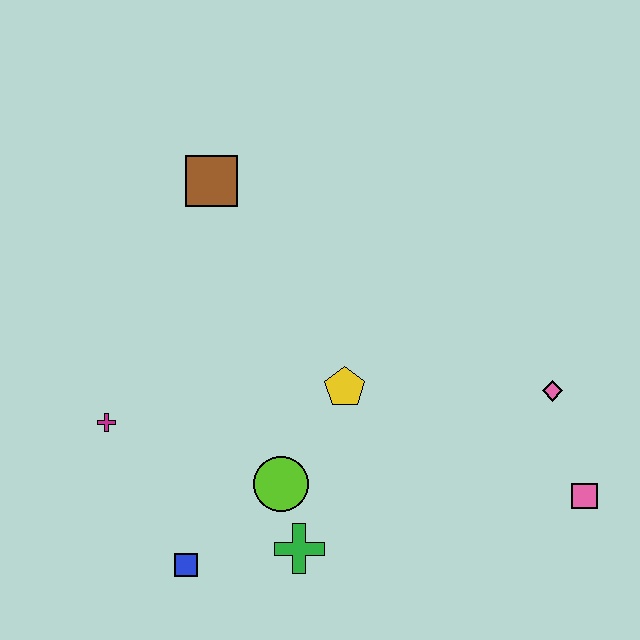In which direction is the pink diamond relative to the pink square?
The pink diamond is above the pink square.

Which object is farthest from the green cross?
The brown square is farthest from the green cross.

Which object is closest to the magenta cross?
The blue square is closest to the magenta cross.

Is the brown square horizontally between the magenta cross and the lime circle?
Yes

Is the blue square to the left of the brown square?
Yes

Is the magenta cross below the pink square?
No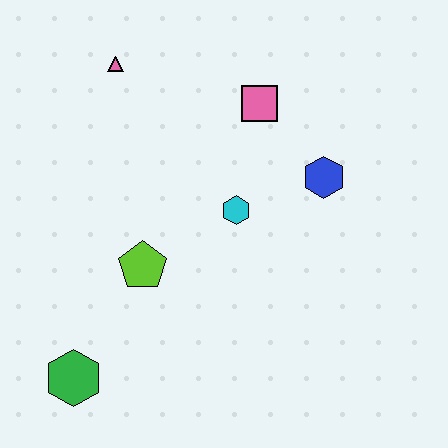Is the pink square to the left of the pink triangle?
No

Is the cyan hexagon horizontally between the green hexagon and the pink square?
Yes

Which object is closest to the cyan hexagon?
The blue hexagon is closest to the cyan hexagon.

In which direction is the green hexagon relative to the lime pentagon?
The green hexagon is below the lime pentagon.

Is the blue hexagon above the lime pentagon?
Yes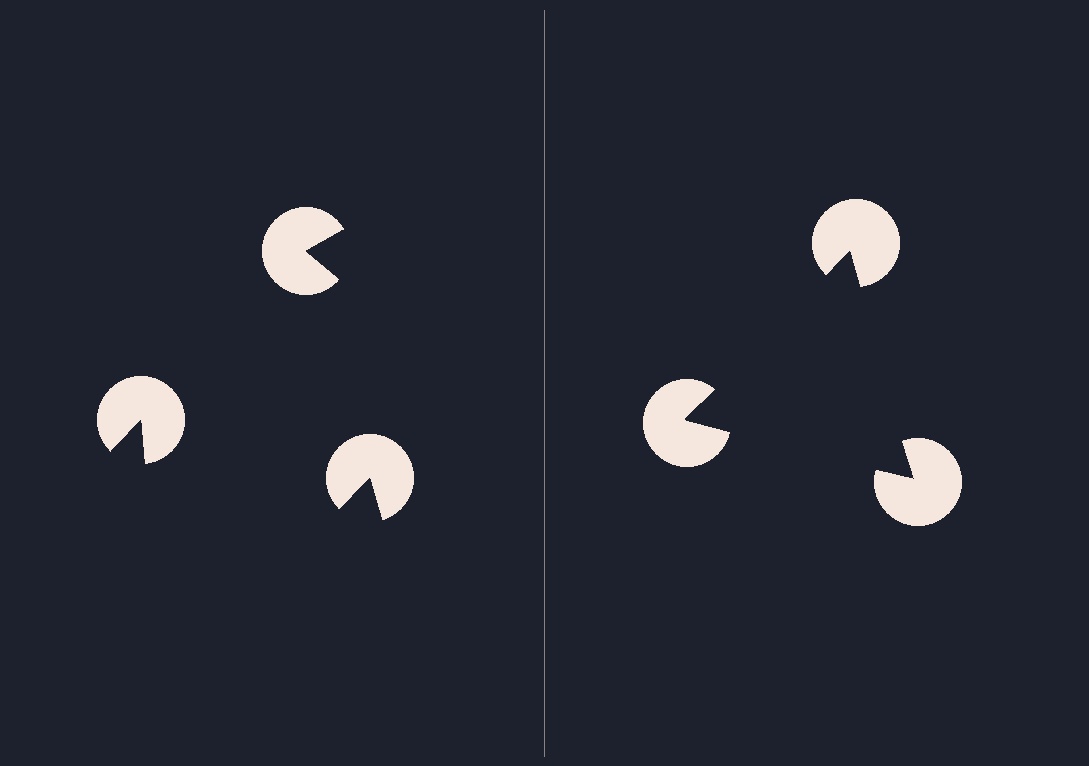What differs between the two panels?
The pac-man discs are positioned identically on both sides; only the wedge orientations differ. On the right they align to a triangle; on the left they are misaligned.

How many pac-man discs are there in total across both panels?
6 — 3 on each side.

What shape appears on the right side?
An illusory triangle.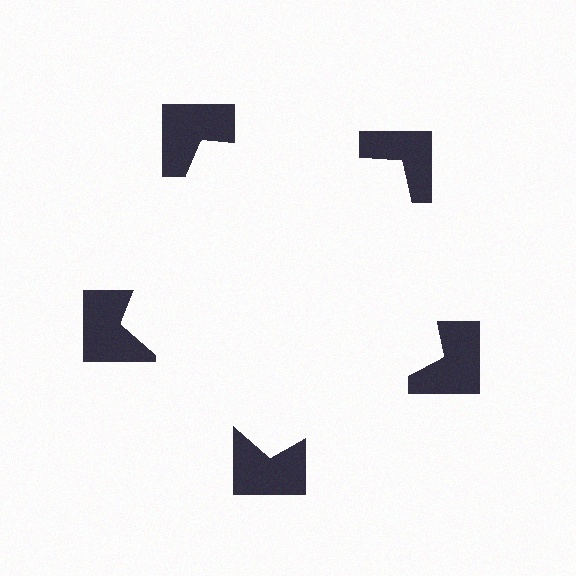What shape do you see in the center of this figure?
An illusory pentagon — its edges are inferred from the aligned wedge cuts in the notched squares, not physically drawn.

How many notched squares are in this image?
There are 5 — one at each vertex of the illusory pentagon.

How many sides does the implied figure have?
5 sides.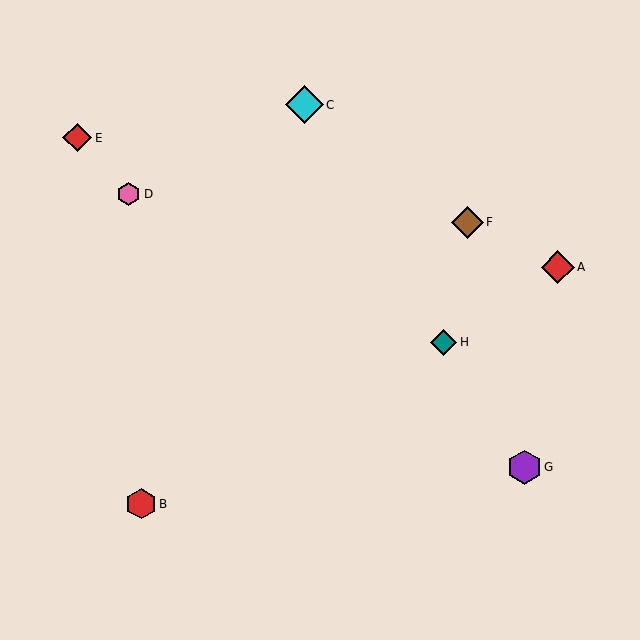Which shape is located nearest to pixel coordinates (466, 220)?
The brown diamond (labeled F) at (467, 222) is nearest to that location.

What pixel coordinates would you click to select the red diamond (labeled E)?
Click at (77, 138) to select the red diamond E.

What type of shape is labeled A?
Shape A is a red diamond.